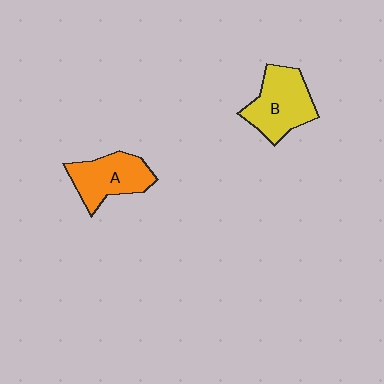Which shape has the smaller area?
Shape A (orange).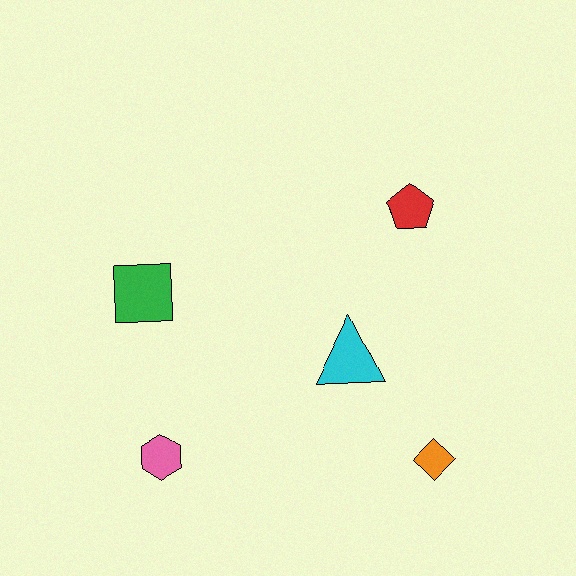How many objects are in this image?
There are 5 objects.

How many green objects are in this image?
There is 1 green object.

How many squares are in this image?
There is 1 square.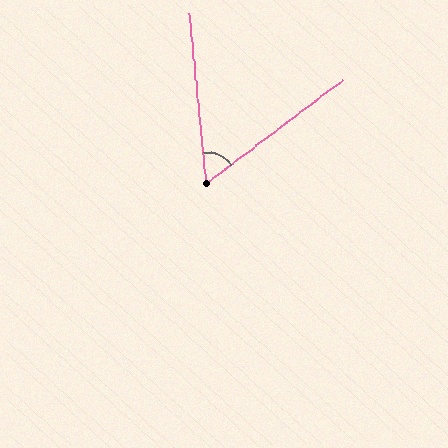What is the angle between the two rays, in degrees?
Approximately 59 degrees.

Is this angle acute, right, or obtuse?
It is acute.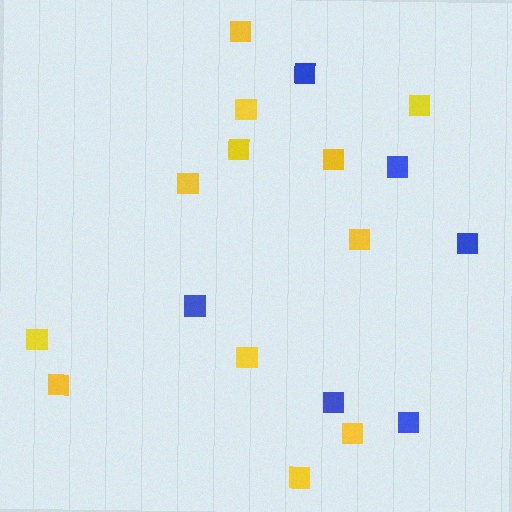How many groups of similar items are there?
There are 2 groups: one group of blue squares (6) and one group of yellow squares (12).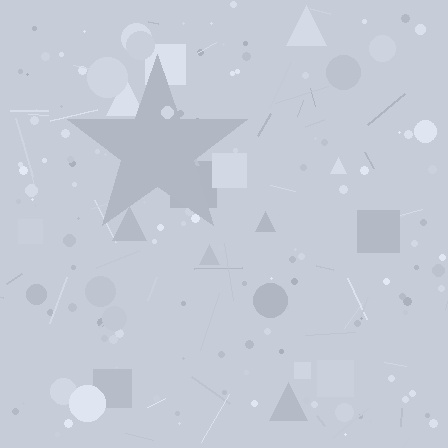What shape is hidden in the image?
A star is hidden in the image.